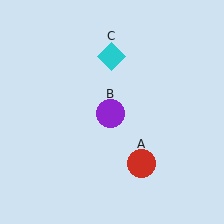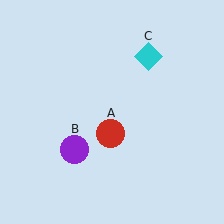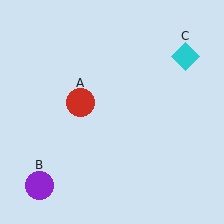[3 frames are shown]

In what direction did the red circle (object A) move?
The red circle (object A) moved up and to the left.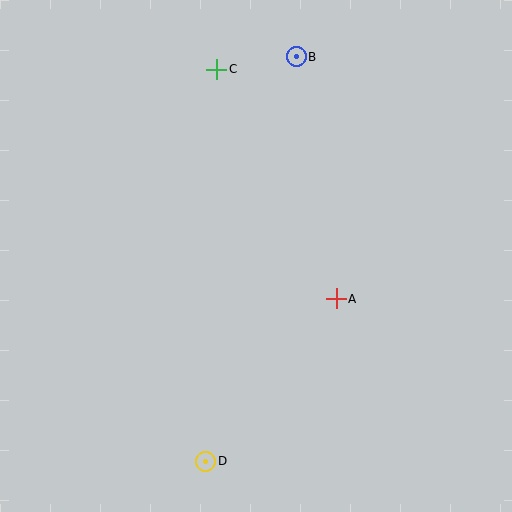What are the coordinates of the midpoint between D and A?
The midpoint between D and A is at (271, 380).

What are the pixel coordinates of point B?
Point B is at (296, 57).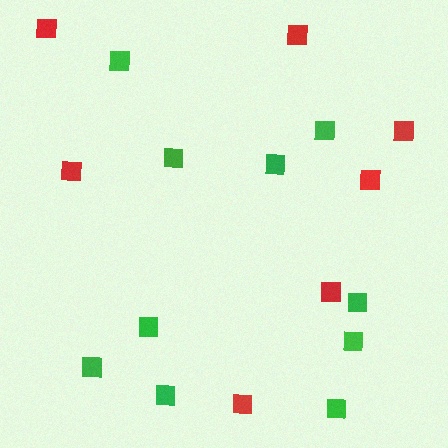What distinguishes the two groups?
There are 2 groups: one group of green squares (10) and one group of red squares (7).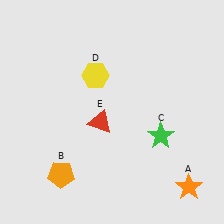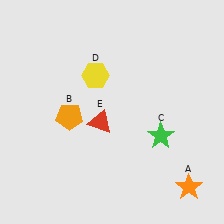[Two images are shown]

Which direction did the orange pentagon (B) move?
The orange pentagon (B) moved up.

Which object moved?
The orange pentagon (B) moved up.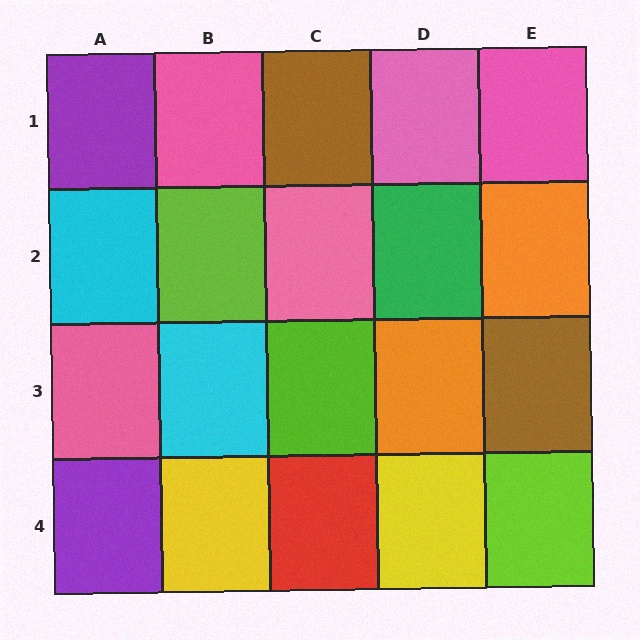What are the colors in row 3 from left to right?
Pink, cyan, lime, orange, brown.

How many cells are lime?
3 cells are lime.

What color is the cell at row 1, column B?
Pink.